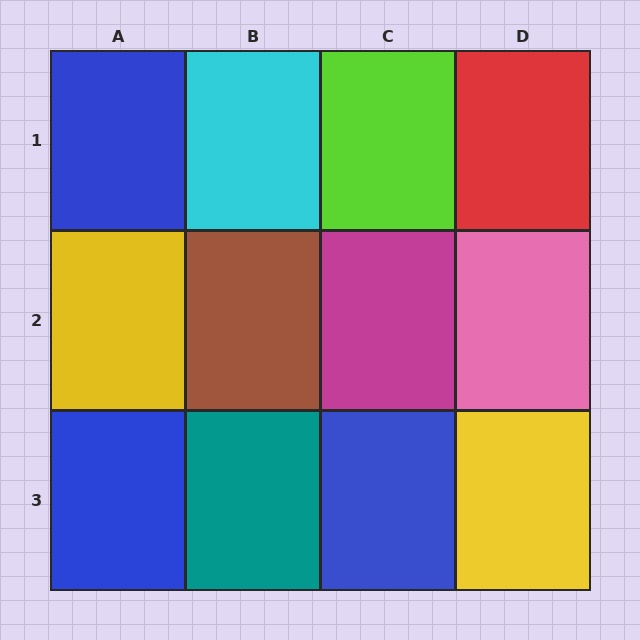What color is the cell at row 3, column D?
Yellow.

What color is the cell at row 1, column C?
Lime.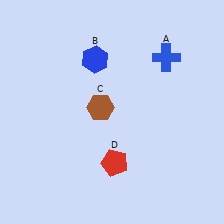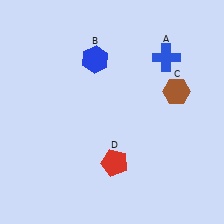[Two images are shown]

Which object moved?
The brown hexagon (C) moved right.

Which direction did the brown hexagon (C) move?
The brown hexagon (C) moved right.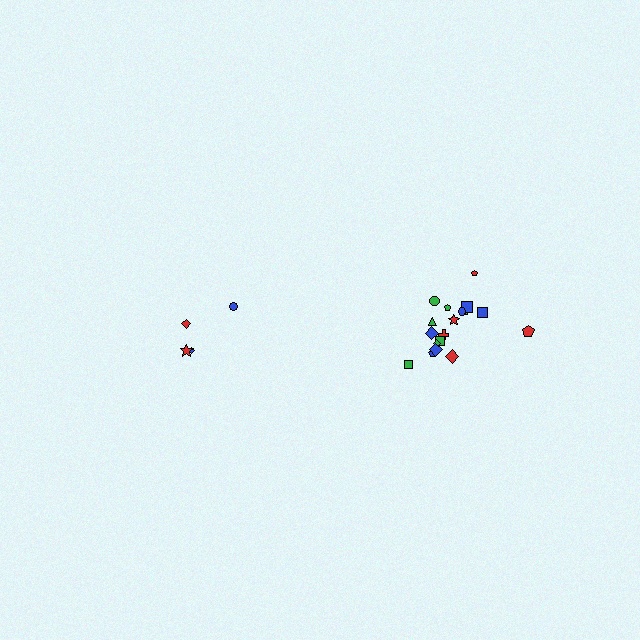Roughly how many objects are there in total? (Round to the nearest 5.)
Roughly 20 objects in total.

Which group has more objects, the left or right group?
The right group.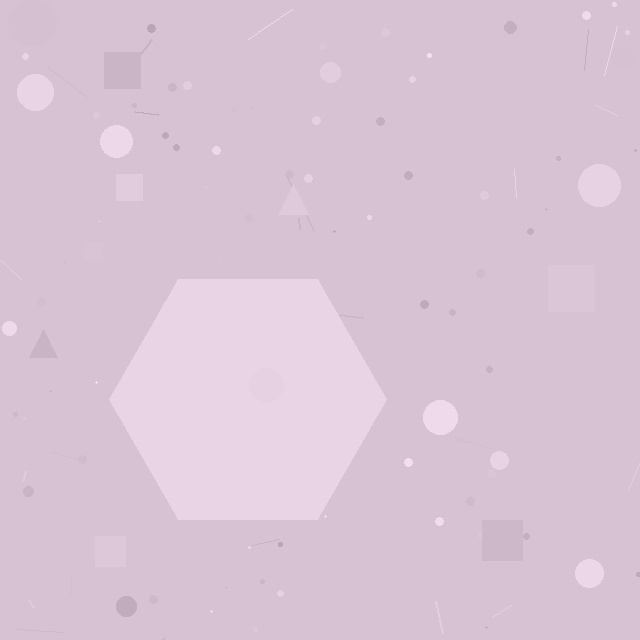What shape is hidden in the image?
A hexagon is hidden in the image.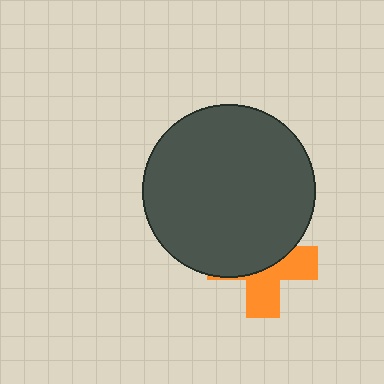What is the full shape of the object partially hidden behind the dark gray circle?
The partially hidden object is an orange cross.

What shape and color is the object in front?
The object in front is a dark gray circle.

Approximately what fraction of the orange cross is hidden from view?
Roughly 55% of the orange cross is hidden behind the dark gray circle.